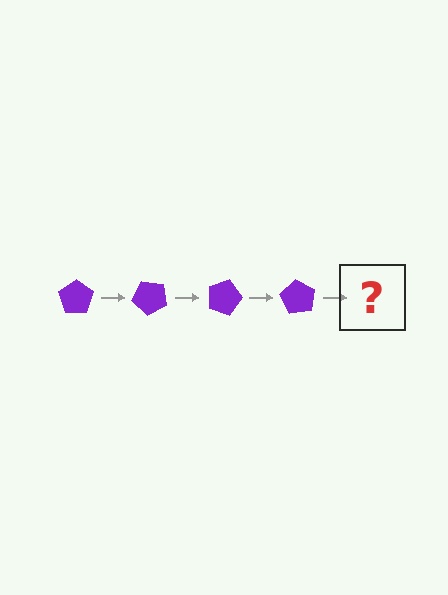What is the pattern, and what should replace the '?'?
The pattern is that the pentagon rotates 45 degrees each step. The '?' should be a purple pentagon rotated 180 degrees.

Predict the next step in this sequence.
The next step is a purple pentagon rotated 180 degrees.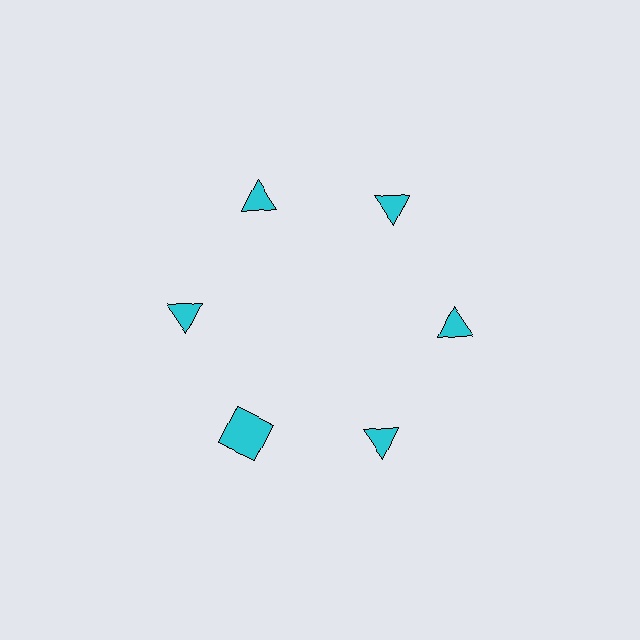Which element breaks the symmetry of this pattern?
The cyan square at roughly the 7 o'clock position breaks the symmetry. All other shapes are cyan triangles.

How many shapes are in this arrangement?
There are 6 shapes arranged in a ring pattern.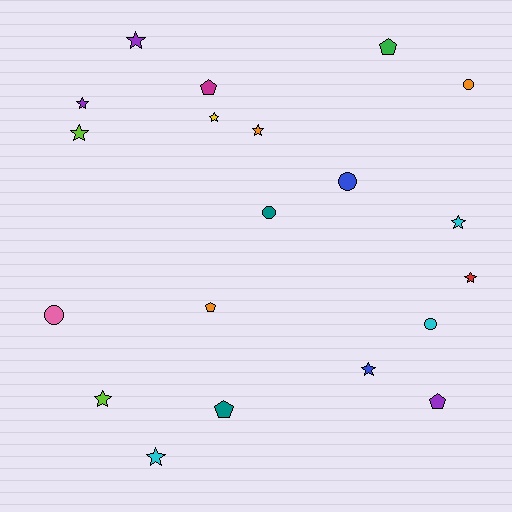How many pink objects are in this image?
There is 1 pink object.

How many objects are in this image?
There are 20 objects.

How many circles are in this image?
There are 5 circles.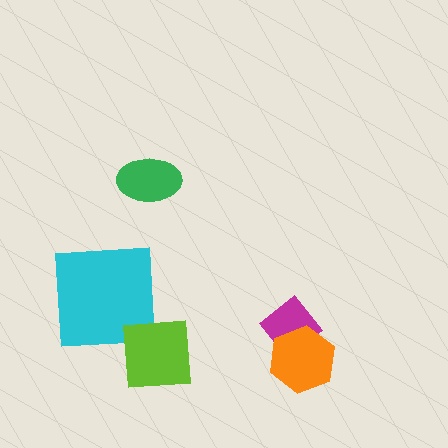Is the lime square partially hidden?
No, no other shape covers it.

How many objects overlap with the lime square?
0 objects overlap with the lime square.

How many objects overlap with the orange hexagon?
1 object overlaps with the orange hexagon.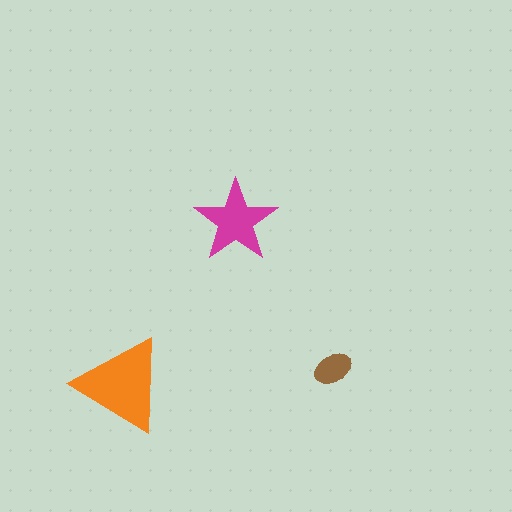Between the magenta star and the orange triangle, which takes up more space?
The orange triangle.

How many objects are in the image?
There are 3 objects in the image.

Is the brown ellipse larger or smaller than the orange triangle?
Smaller.